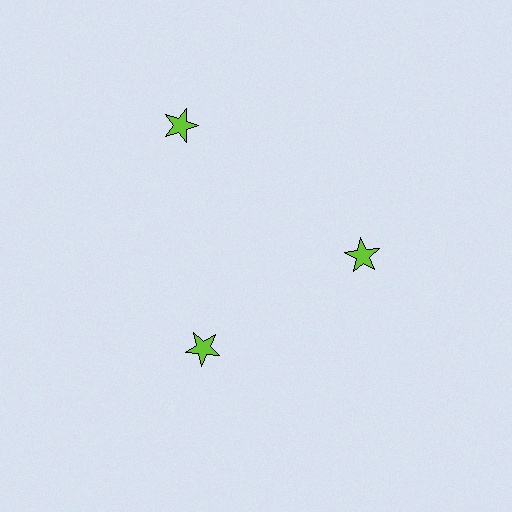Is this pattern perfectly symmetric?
No. The 3 lime stars are arranged in a ring, but one element near the 11 o'clock position is pushed outward from the center, breaking the 3-fold rotational symmetry.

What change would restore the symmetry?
The symmetry would be restored by moving it inward, back onto the ring so that all 3 stars sit at equal angles and equal distance from the center.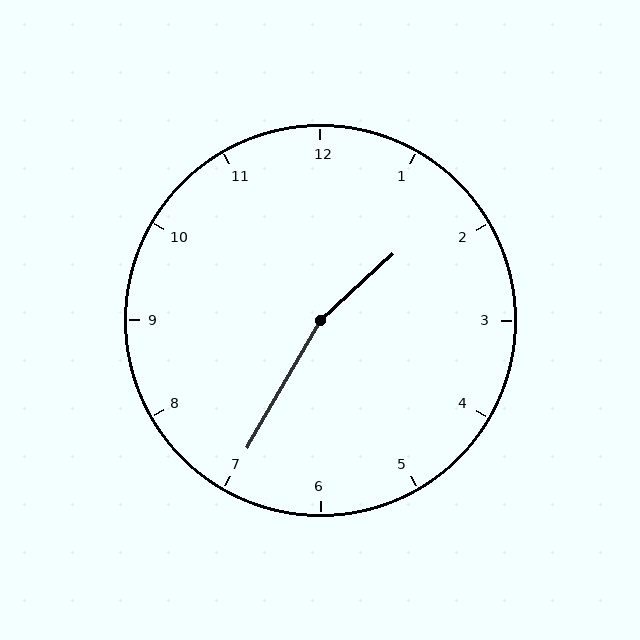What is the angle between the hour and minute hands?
Approximately 162 degrees.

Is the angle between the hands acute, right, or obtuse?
It is obtuse.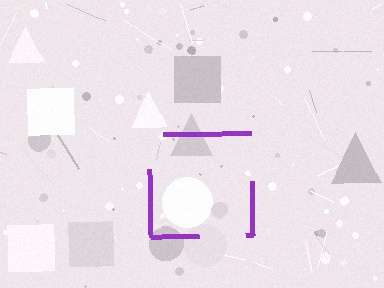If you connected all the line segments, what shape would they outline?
They would outline a square.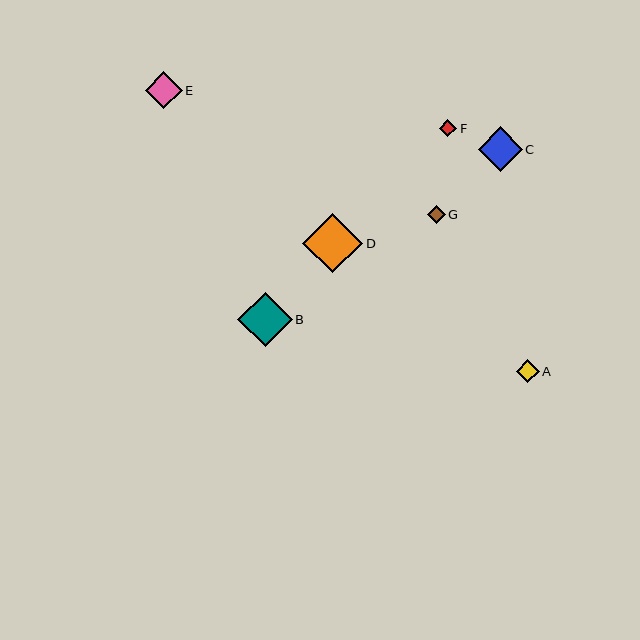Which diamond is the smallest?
Diamond F is the smallest with a size of approximately 17 pixels.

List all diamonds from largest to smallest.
From largest to smallest: D, B, C, E, A, G, F.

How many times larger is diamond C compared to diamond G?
Diamond C is approximately 2.5 times the size of diamond G.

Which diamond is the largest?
Diamond D is the largest with a size of approximately 60 pixels.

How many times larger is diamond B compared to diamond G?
Diamond B is approximately 3.0 times the size of diamond G.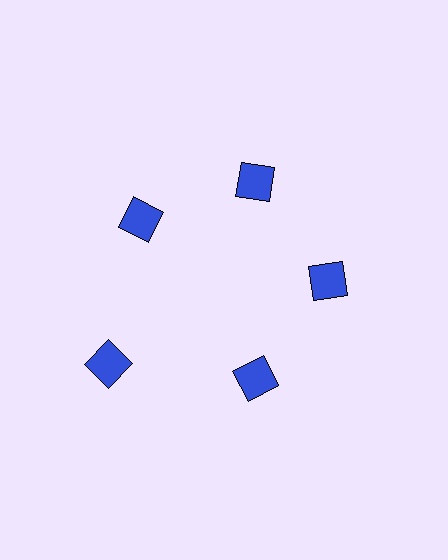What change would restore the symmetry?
The symmetry would be restored by moving it inward, back onto the ring so that all 5 diamonds sit at equal angles and equal distance from the center.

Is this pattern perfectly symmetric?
No. The 5 blue diamonds are arranged in a ring, but one element near the 8 o'clock position is pushed outward from the center, breaking the 5-fold rotational symmetry.